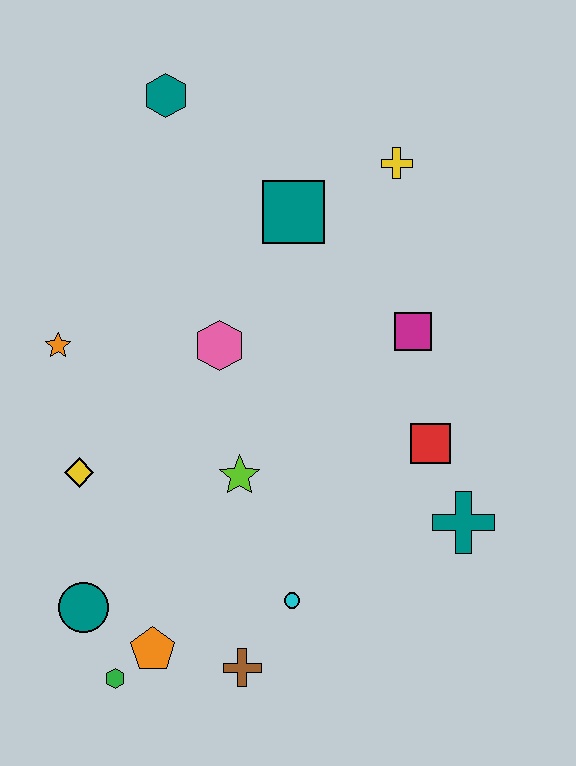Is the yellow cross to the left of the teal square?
No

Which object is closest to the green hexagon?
The orange pentagon is closest to the green hexagon.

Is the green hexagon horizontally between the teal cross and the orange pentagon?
No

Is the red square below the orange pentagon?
No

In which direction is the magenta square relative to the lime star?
The magenta square is to the right of the lime star.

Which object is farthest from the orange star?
The teal cross is farthest from the orange star.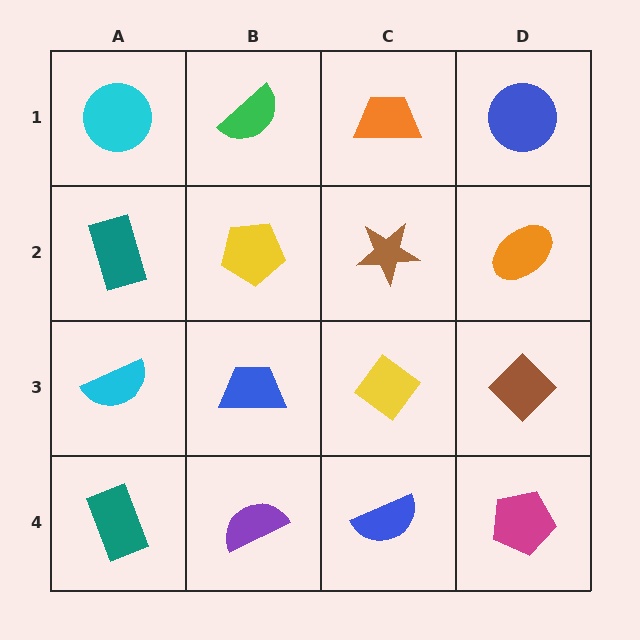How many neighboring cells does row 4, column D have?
2.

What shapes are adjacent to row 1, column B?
A yellow pentagon (row 2, column B), a cyan circle (row 1, column A), an orange trapezoid (row 1, column C).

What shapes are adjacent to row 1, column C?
A brown star (row 2, column C), a green semicircle (row 1, column B), a blue circle (row 1, column D).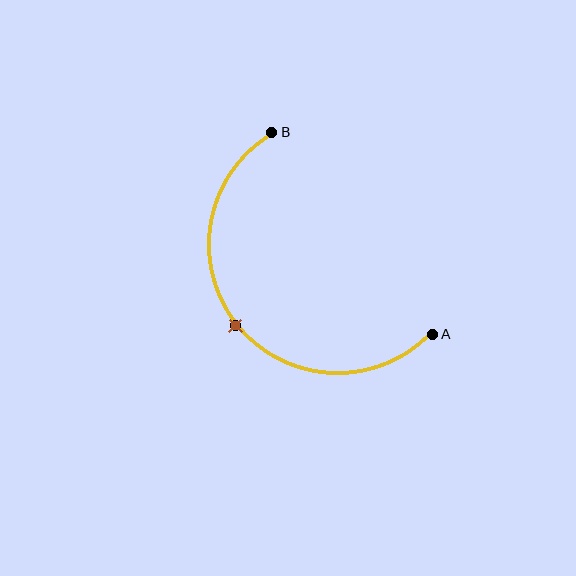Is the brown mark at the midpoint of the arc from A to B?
Yes. The brown mark lies on the arc at equal arc-length from both A and B — it is the arc midpoint.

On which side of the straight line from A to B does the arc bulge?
The arc bulges below and to the left of the straight line connecting A and B.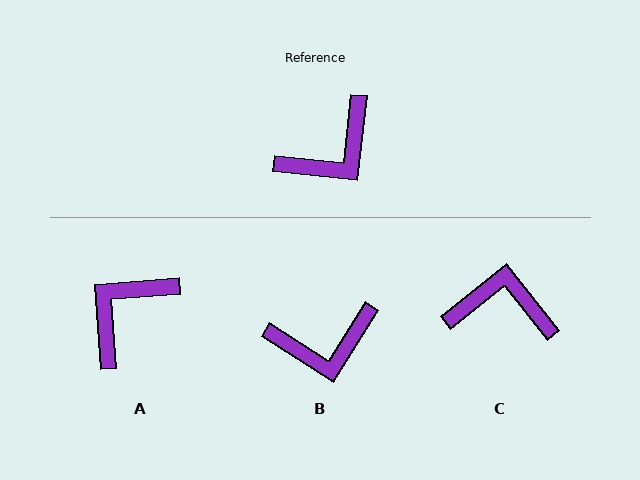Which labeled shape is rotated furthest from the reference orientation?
A, about 170 degrees away.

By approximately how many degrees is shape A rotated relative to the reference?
Approximately 170 degrees clockwise.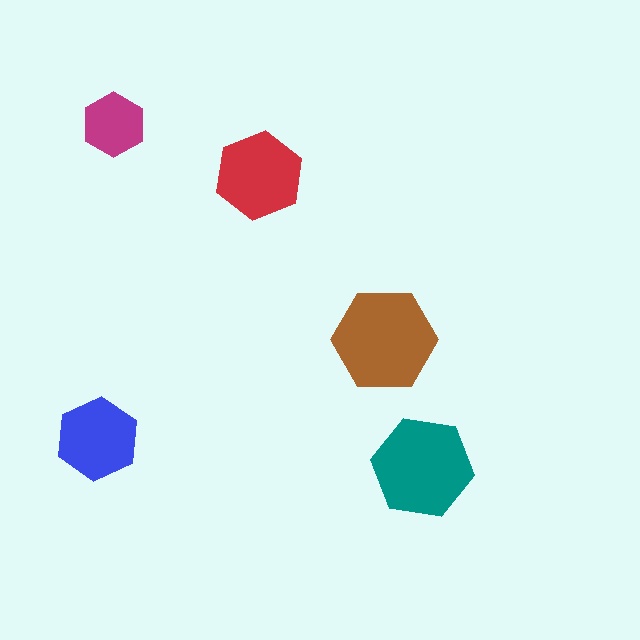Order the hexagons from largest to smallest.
the brown one, the teal one, the red one, the blue one, the magenta one.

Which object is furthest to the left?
The blue hexagon is leftmost.